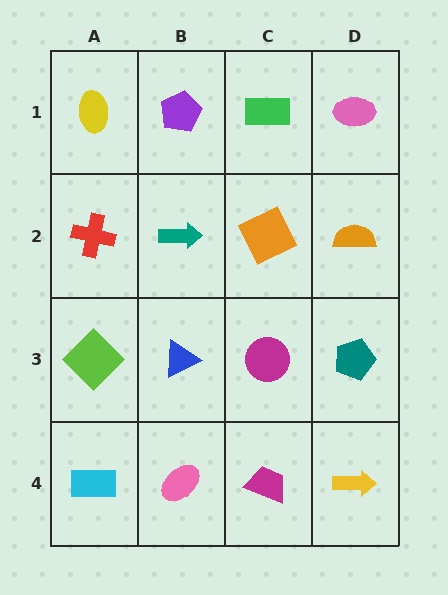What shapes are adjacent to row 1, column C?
An orange square (row 2, column C), a purple pentagon (row 1, column B), a pink ellipse (row 1, column D).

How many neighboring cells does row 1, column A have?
2.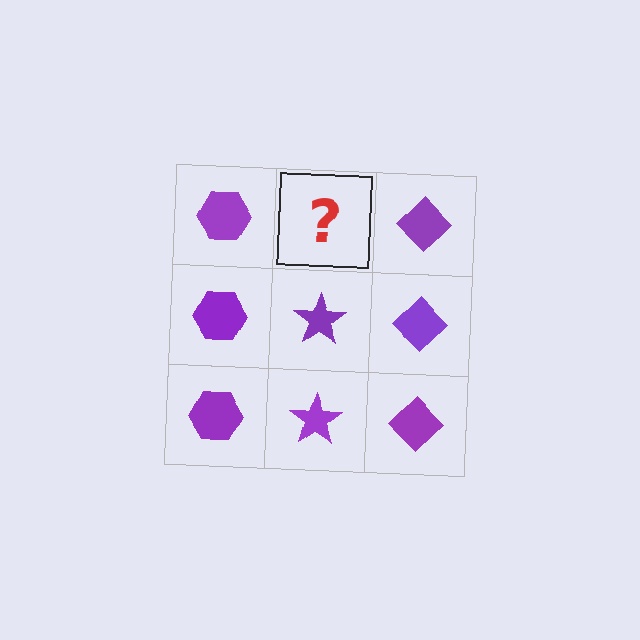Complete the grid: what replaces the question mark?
The question mark should be replaced with a purple star.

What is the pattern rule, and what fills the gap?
The rule is that each column has a consistent shape. The gap should be filled with a purple star.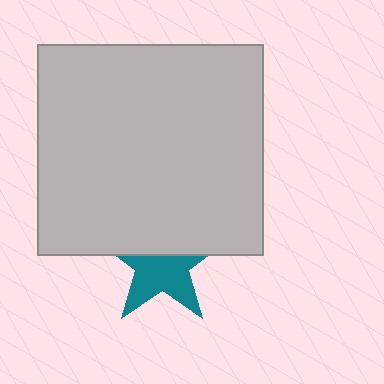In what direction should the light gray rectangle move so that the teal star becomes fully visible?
The light gray rectangle should move up. That is the shortest direction to clear the overlap and leave the teal star fully visible.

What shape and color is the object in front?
The object in front is a light gray rectangle.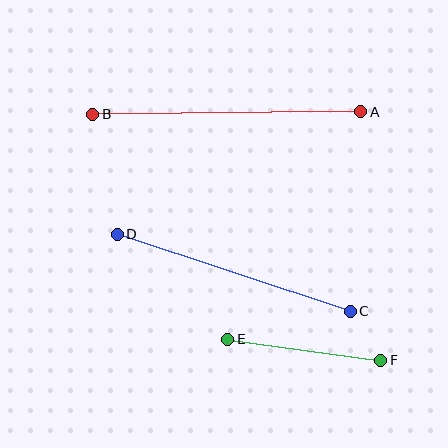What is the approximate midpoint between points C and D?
The midpoint is at approximately (234, 273) pixels.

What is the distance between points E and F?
The distance is approximately 154 pixels.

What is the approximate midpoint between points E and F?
The midpoint is at approximately (304, 350) pixels.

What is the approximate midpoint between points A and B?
The midpoint is at approximately (227, 113) pixels.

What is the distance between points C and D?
The distance is approximately 245 pixels.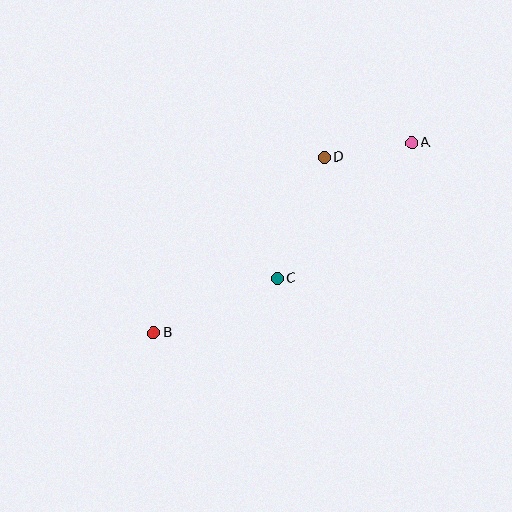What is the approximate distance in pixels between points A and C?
The distance between A and C is approximately 191 pixels.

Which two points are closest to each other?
Points A and D are closest to each other.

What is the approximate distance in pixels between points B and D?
The distance between B and D is approximately 244 pixels.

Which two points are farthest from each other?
Points A and B are farthest from each other.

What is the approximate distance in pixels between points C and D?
The distance between C and D is approximately 130 pixels.